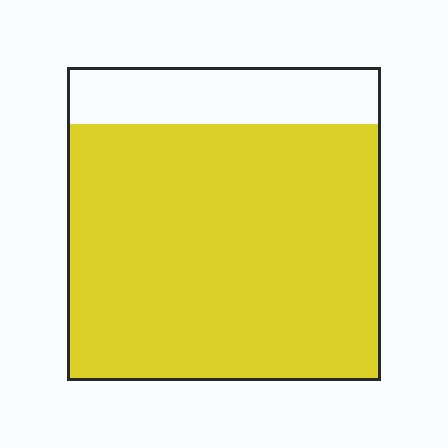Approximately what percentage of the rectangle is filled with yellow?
Approximately 80%.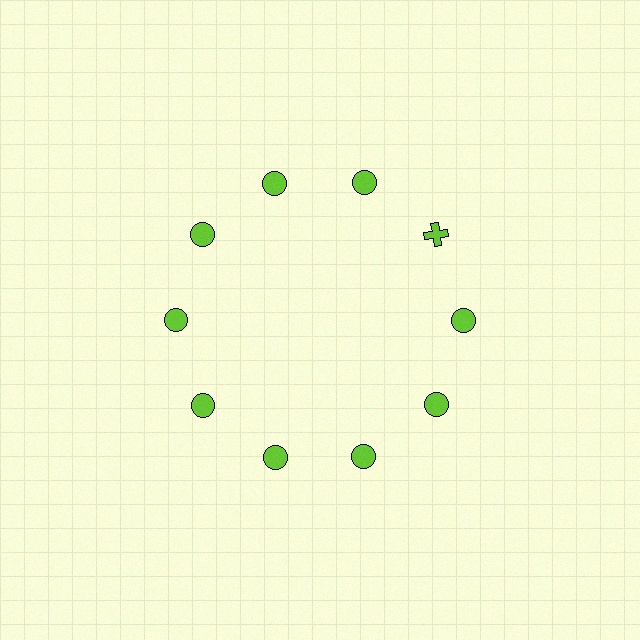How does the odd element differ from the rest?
It has a different shape: cross instead of circle.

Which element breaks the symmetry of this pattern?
The lime cross at roughly the 2 o'clock position breaks the symmetry. All other shapes are lime circles.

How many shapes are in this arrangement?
There are 10 shapes arranged in a ring pattern.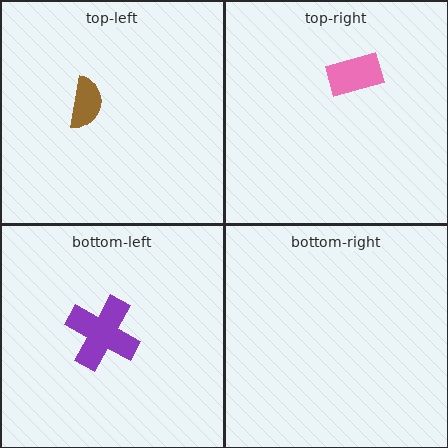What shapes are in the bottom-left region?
The purple cross.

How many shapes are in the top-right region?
1.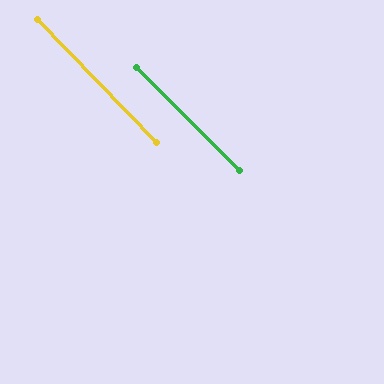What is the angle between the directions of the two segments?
Approximately 1 degree.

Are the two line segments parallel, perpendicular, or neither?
Parallel — their directions differ by only 1.1°.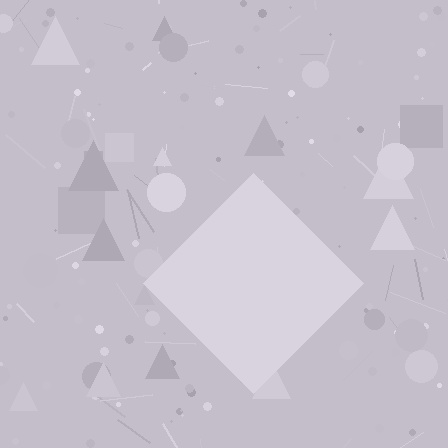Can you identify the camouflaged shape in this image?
The camouflaged shape is a diamond.